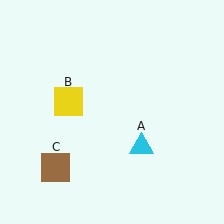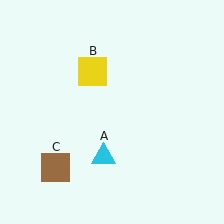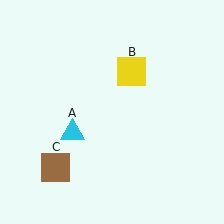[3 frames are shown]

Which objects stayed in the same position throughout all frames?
Brown square (object C) remained stationary.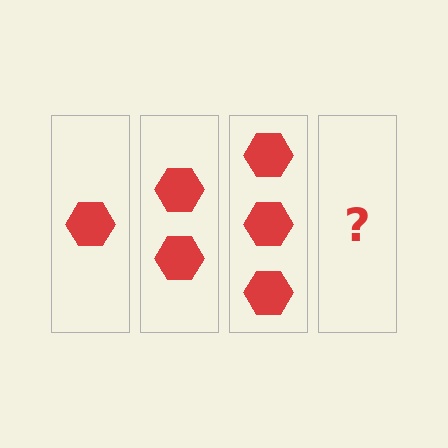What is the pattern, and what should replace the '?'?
The pattern is that each step adds one more hexagon. The '?' should be 4 hexagons.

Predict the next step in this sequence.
The next step is 4 hexagons.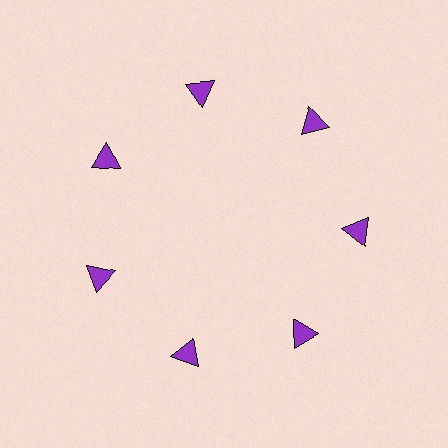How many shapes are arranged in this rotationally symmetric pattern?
There are 7 shapes, arranged in 7 groups of 1.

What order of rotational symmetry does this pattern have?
This pattern has 7-fold rotational symmetry.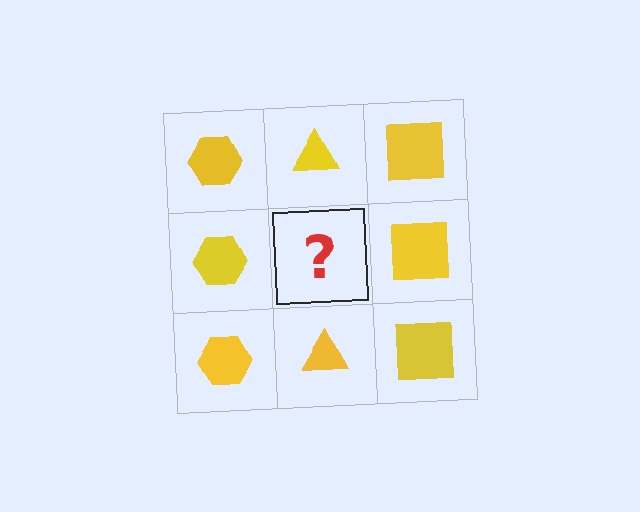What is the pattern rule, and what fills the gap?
The rule is that each column has a consistent shape. The gap should be filled with a yellow triangle.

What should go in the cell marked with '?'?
The missing cell should contain a yellow triangle.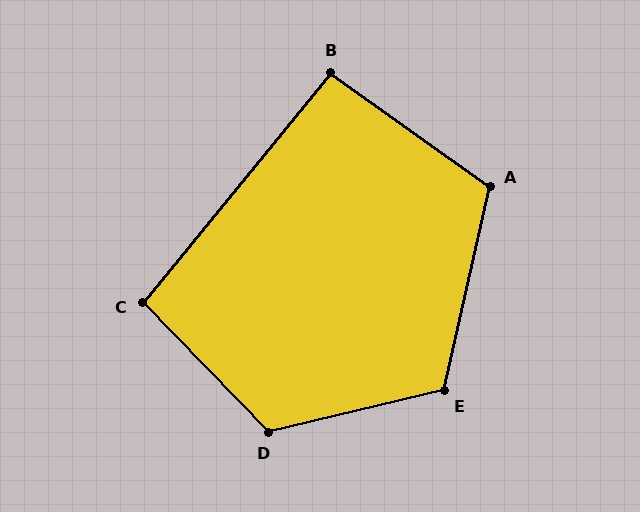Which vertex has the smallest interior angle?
B, at approximately 94 degrees.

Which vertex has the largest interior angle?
D, at approximately 121 degrees.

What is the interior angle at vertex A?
Approximately 113 degrees (obtuse).